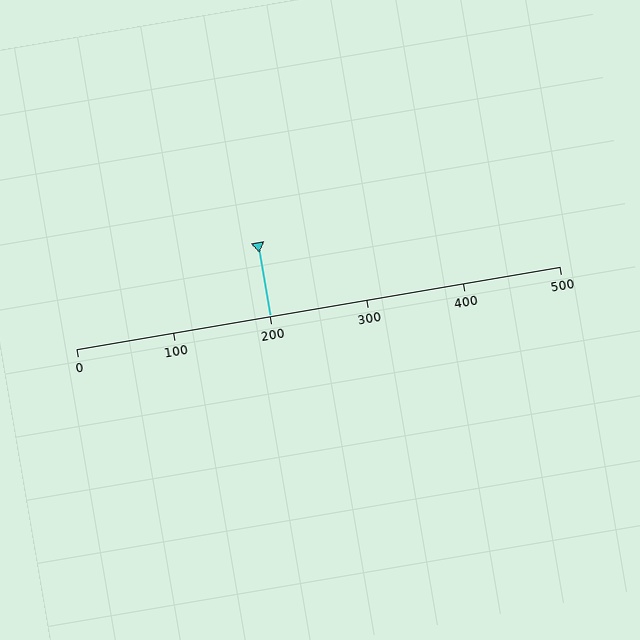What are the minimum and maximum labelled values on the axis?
The axis runs from 0 to 500.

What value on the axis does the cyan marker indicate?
The marker indicates approximately 200.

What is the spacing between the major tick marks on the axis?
The major ticks are spaced 100 apart.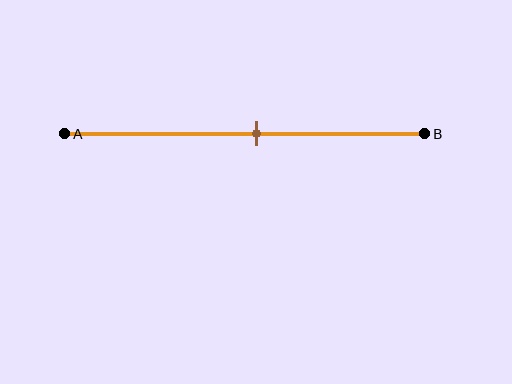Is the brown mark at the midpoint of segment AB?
No, the mark is at about 55% from A, not at the 50% midpoint.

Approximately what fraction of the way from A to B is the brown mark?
The brown mark is approximately 55% of the way from A to B.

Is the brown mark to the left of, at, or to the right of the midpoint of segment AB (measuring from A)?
The brown mark is to the right of the midpoint of segment AB.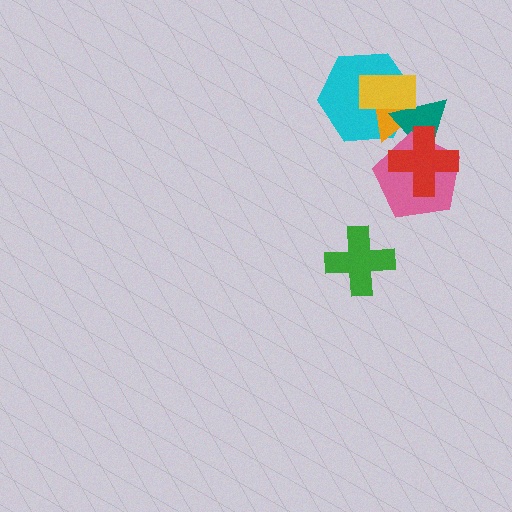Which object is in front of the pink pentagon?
The red cross is in front of the pink pentagon.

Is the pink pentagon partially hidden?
Yes, it is partially covered by another shape.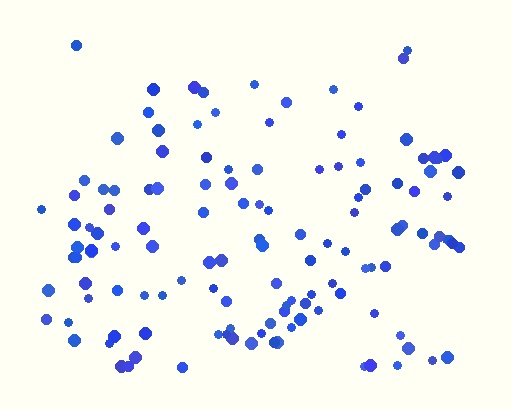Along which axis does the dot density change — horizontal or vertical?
Vertical.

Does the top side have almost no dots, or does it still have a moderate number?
Still a moderate number, just noticeably fewer than the bottom.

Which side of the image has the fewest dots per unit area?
The top.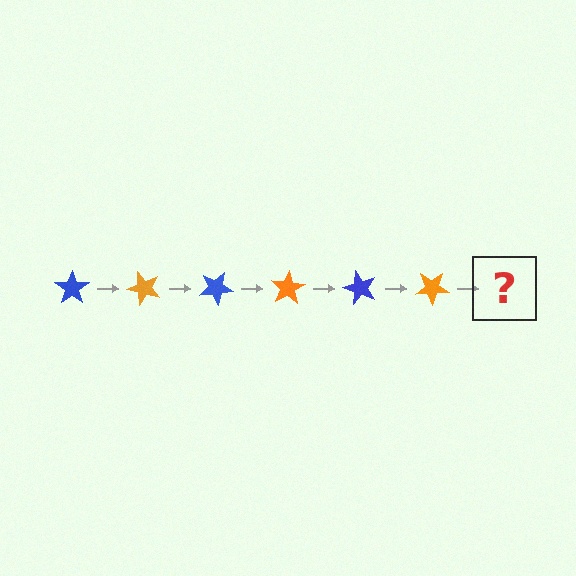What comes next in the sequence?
The next element should be a blue star, rotated 300 degrees from the start.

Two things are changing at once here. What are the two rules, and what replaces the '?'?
The two rules are that it rotates 50 degrees each step and the color cycles through blue and orange. The '?' should be a blue star, rotated 300 degrees from the start.